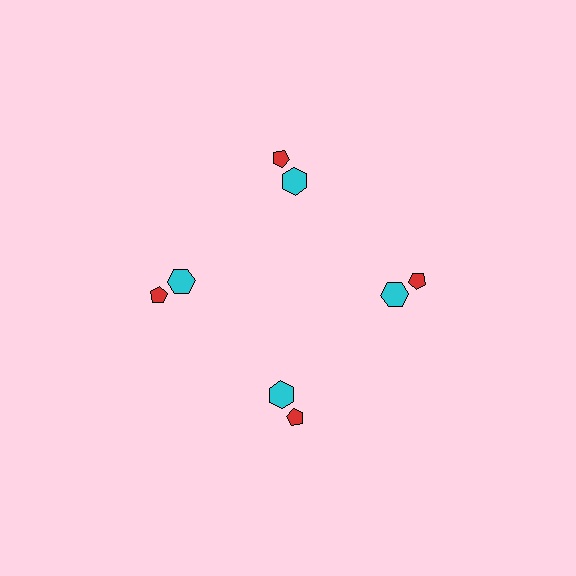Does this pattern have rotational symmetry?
Yes, this pattern has 4-fold rotational symmetry. It looks the same after rotating 90 degrees around the center.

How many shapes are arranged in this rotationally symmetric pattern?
There are 8 shapes, arranged in 4 groups of 2.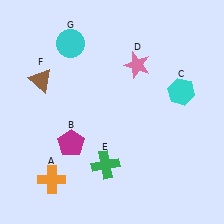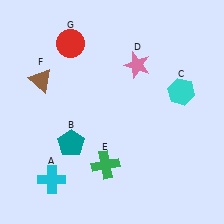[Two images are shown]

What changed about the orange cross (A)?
In Image 1, A is orange. In Image 2, it changed to cyan.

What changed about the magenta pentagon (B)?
In Image 1, B is magenta. In Image 2, it changed to teal.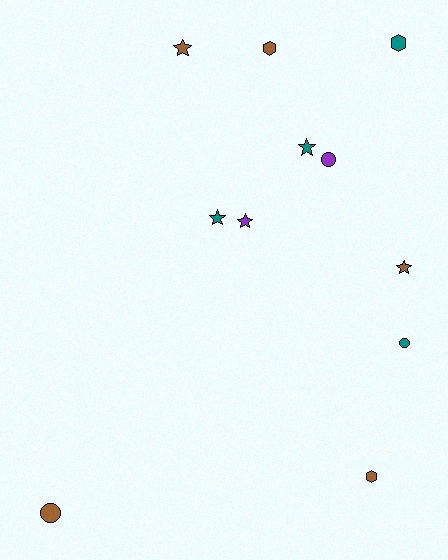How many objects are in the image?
There are 11 objects.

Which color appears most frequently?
Brown, with 5 objects.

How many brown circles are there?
There is 1 brown circle.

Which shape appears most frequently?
Star, with 5 objects.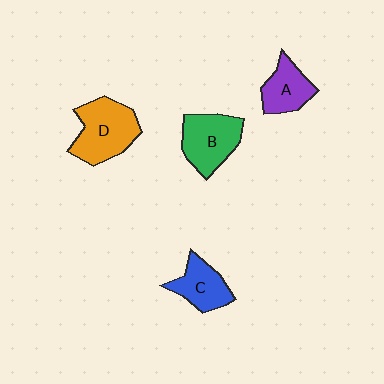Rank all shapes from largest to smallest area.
From largest to smallest: D (orange), B (green), C (blue), A (purple).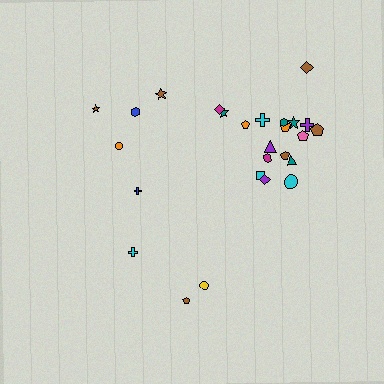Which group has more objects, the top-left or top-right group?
The top-right group.